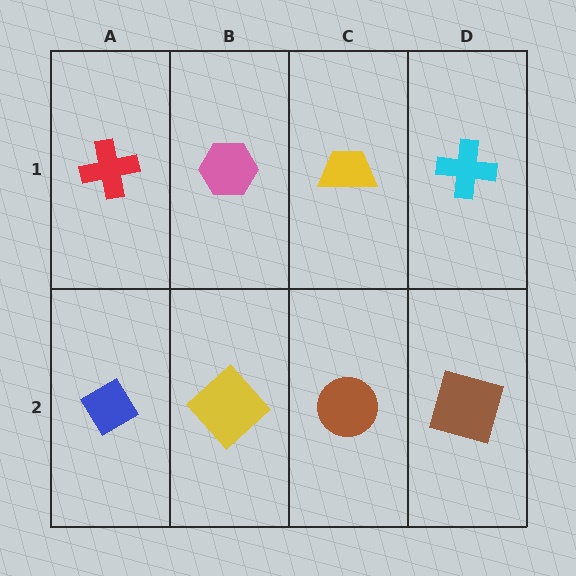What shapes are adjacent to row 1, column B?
A yellow diamond (row 2, column B), a red cross (row 1, column A), a yellow trapezoid (row 1, column C).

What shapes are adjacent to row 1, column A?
A blue diamond (row 2, column A), a pink hexagon (row 1, column B).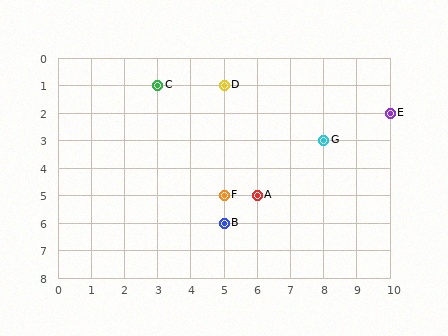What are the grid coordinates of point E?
Point E is at grid coordinates (10, 2).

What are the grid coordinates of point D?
Point D is at grid coordinates (5, 1).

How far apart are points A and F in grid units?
Points A and F are 1 column apart.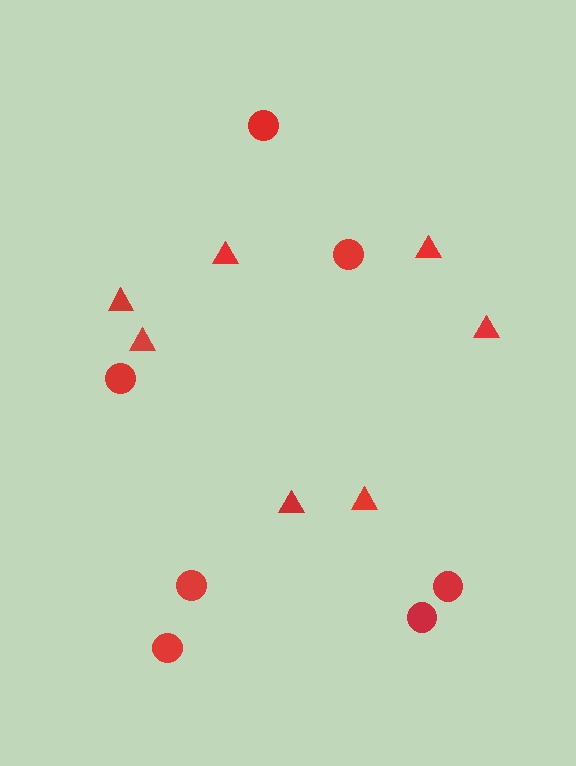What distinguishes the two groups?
There are 2 groups: one group of circles (7) and one group of triangles (7).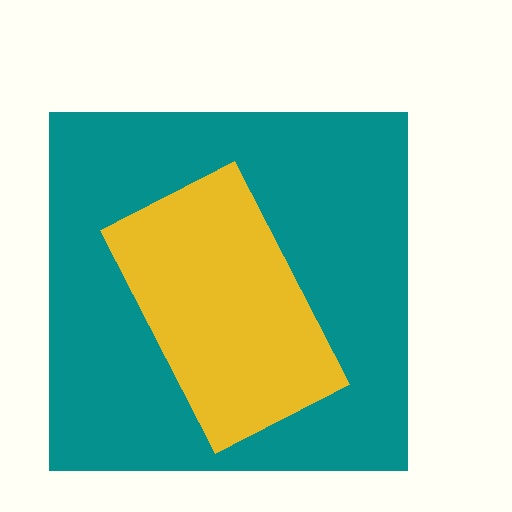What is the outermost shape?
The teal square.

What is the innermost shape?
The yellow rectangle.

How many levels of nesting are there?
2.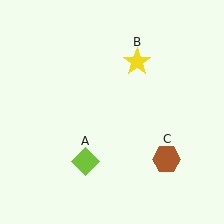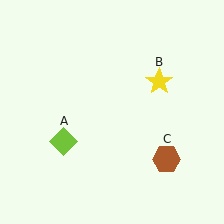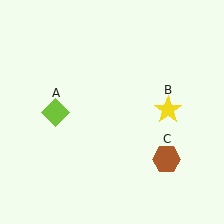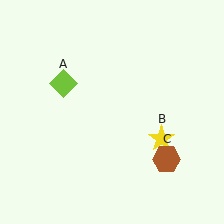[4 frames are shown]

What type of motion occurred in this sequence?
The lime diamond (object A), yellow star (object B) rotated clockwise around the center of the scene.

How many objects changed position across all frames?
2 objects changed position: lime diamond (object A), yellow star (object B).